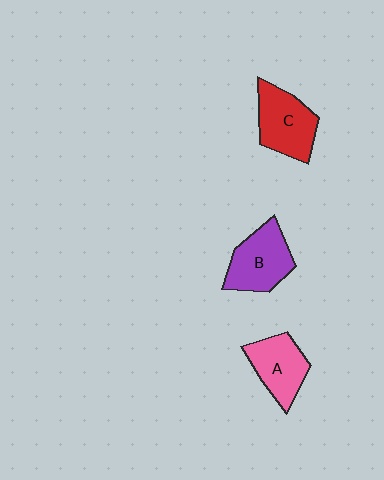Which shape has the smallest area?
Shape A (pink).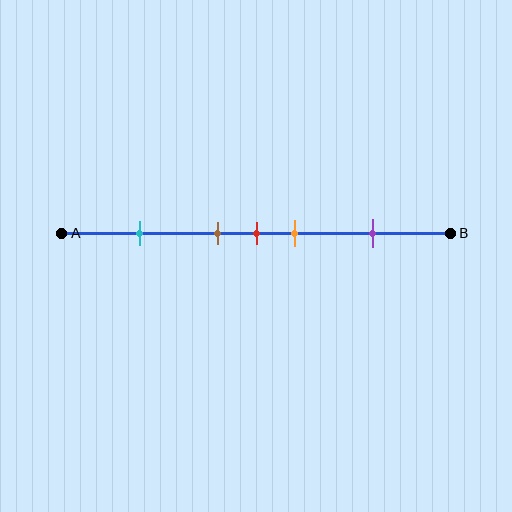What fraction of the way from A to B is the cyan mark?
The cyan mark is approximately 20% (0.2) of the way from A to B.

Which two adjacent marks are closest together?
The brown and red marks are the closest adjacent pair.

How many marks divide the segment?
There are 5 marks dividing the segment.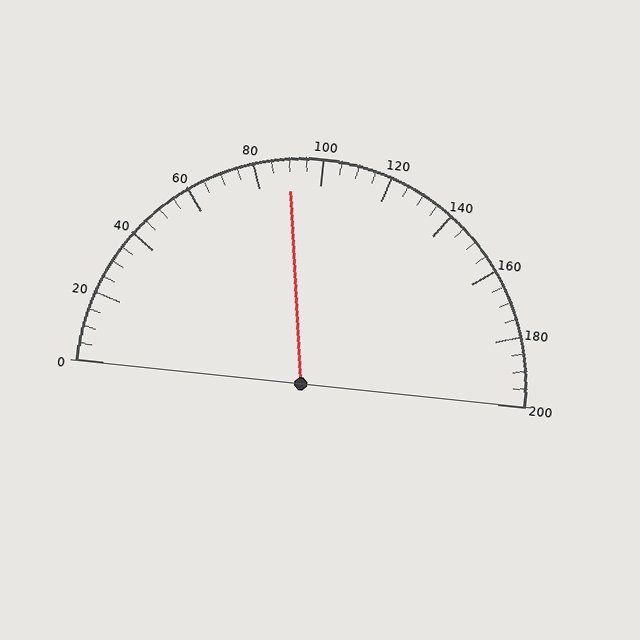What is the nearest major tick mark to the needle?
The nearest major tick mark is 80.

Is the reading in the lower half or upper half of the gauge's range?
The reading is in the lower half of the range (0 to 200).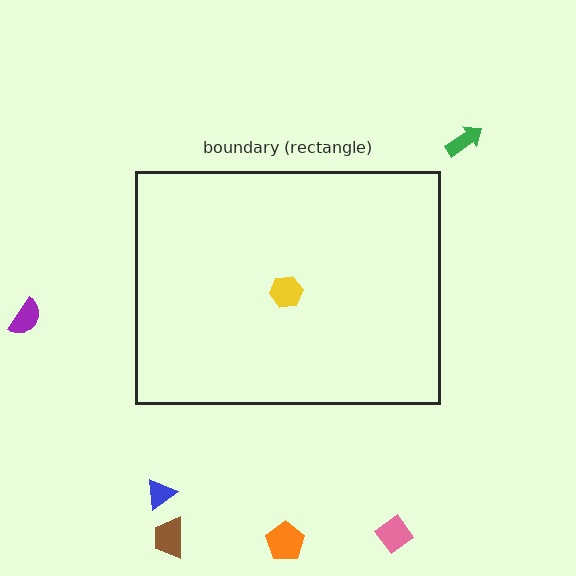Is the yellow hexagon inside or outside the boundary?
Inside.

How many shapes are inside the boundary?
1 inside, 6 outside.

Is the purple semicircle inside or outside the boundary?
Outside.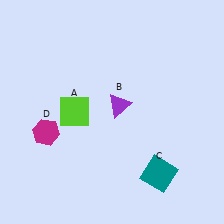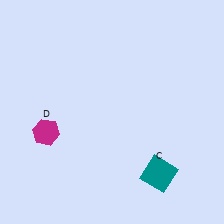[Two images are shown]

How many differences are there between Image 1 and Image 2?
There are 2 differences between the two images.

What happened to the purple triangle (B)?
The purple triangle (B) was removed in Image 2. It was in the top-right area of Image 1.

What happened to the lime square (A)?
The lime square (A) was removed in Image 2. It was in the top-left area of Image 1.